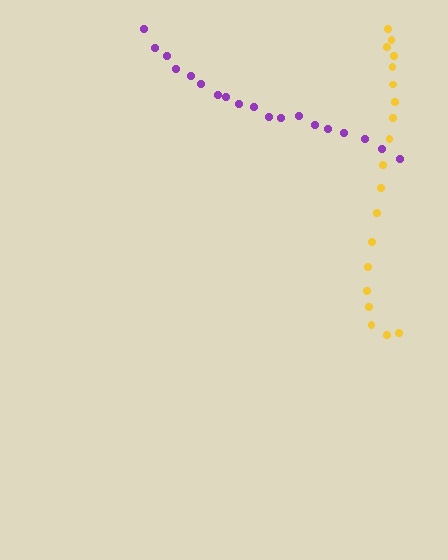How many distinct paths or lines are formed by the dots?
There are 2 distinct paths.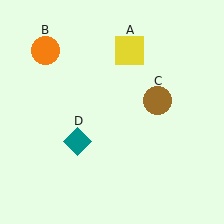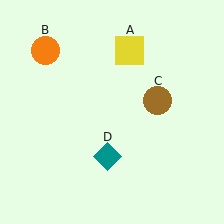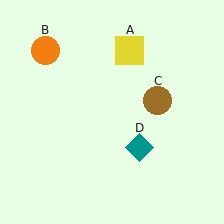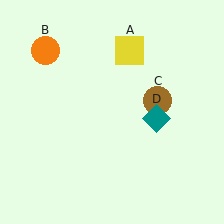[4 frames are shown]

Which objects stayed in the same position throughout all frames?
Yellow square (object A) and orange circle (object B) and brown circle (object C) remained stationary.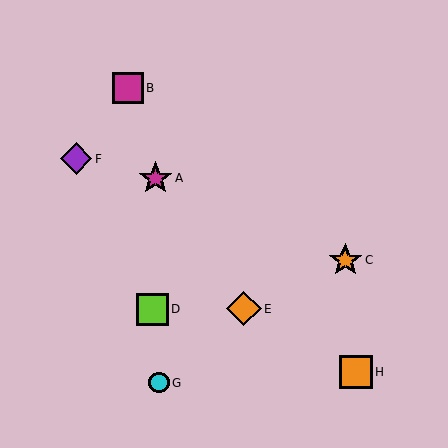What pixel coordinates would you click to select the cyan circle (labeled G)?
Click at (159, 383) to select the cyan circle G.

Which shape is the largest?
The orange diamond (labeled E) is the largest.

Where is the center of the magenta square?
The center of the magenta square is at (128, 88).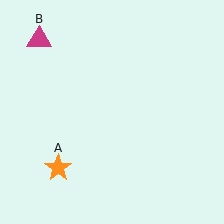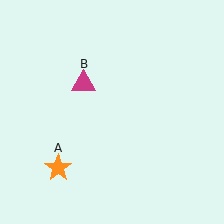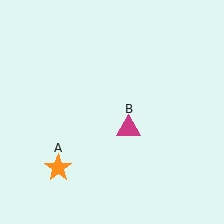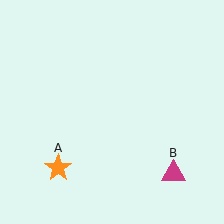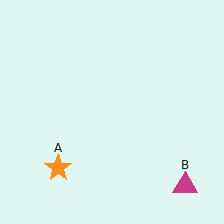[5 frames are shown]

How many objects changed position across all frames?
1 object changed position: magenta triangle (object B).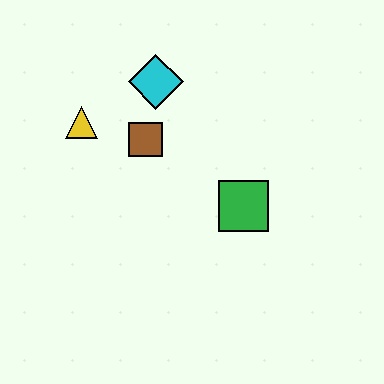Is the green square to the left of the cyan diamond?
No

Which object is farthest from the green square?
The yellow triangle is farthest from the green square.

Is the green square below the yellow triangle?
Yes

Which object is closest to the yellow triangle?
The brown square is closest to the yellow triangle.